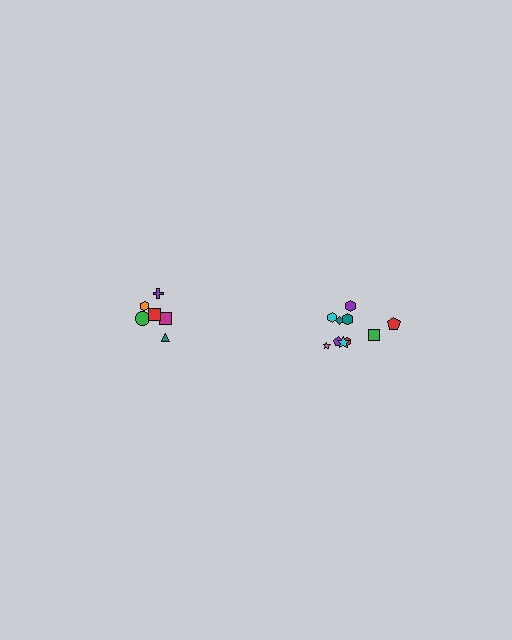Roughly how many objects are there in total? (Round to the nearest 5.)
Roughly 15 objects in total.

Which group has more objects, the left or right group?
The right group.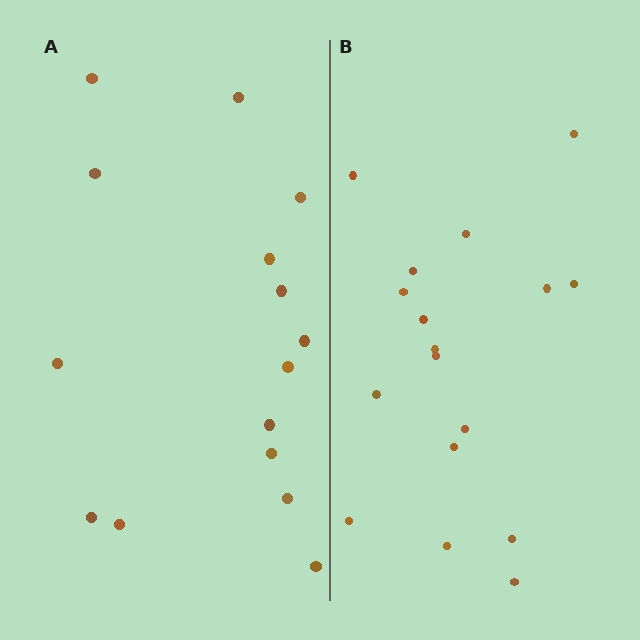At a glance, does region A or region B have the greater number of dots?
Region B (the right region) has more dots.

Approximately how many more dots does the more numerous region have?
Region B has just a few more — roughly 2 or 3 more dots than region A.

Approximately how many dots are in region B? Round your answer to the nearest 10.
About 20 dots. (The exact count is 17, which rounds to 20.)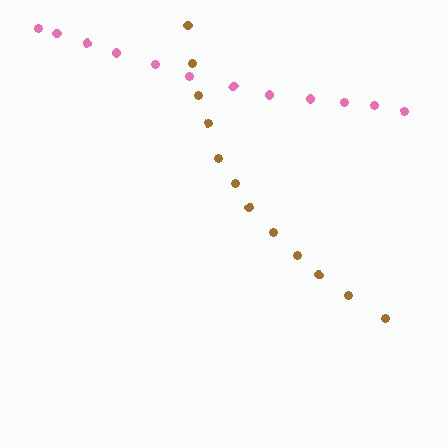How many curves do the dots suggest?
There are 2 distinct paths.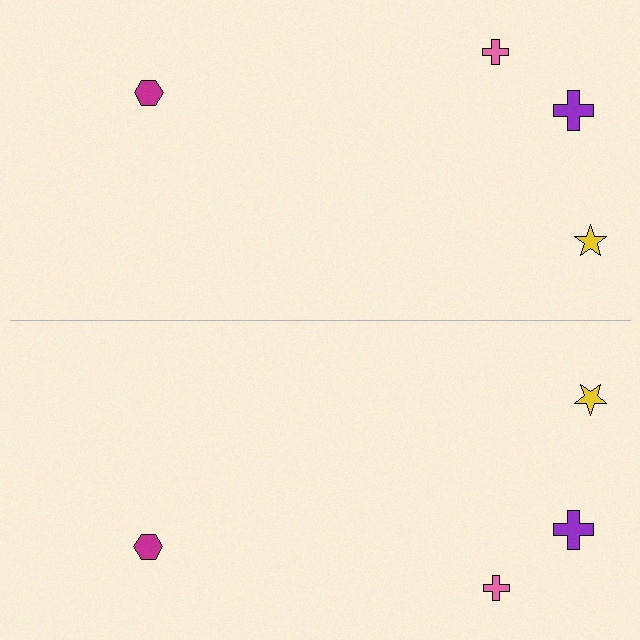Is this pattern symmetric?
Yes, this pattern has bilateral (reflection) symmetry.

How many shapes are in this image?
There are 8 shapes in this image.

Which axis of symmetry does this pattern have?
The pattern has a horizontal axis of symmetry running through the center of the image.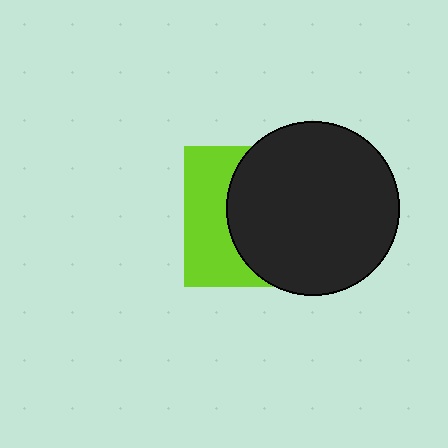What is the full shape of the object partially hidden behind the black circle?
The partially hidden object is a lime square.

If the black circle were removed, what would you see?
You would see the complete lime square.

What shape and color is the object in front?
The object in front is a black circle.